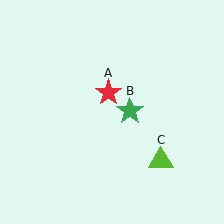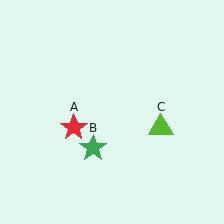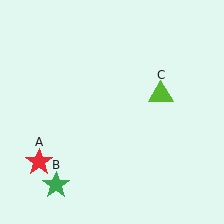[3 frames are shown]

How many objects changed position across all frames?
3 objects changed position: red star (object A), green star (object B), lime triangle (object C).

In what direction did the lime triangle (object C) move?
The lime triangle (object C) moved up.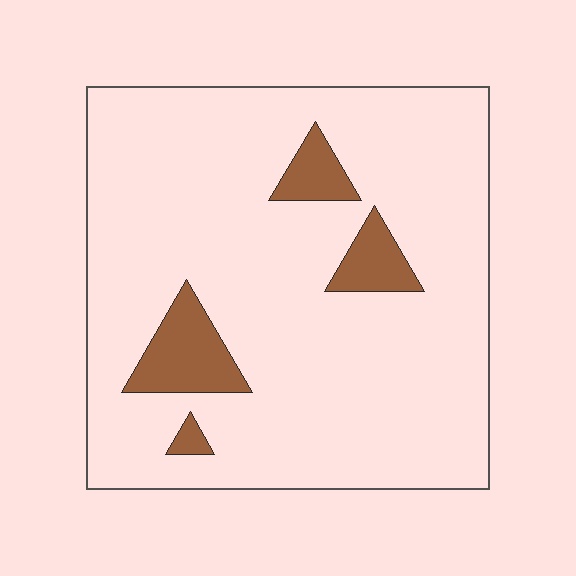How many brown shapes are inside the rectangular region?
4.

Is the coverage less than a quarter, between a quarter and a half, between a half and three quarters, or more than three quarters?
Less than a quarter.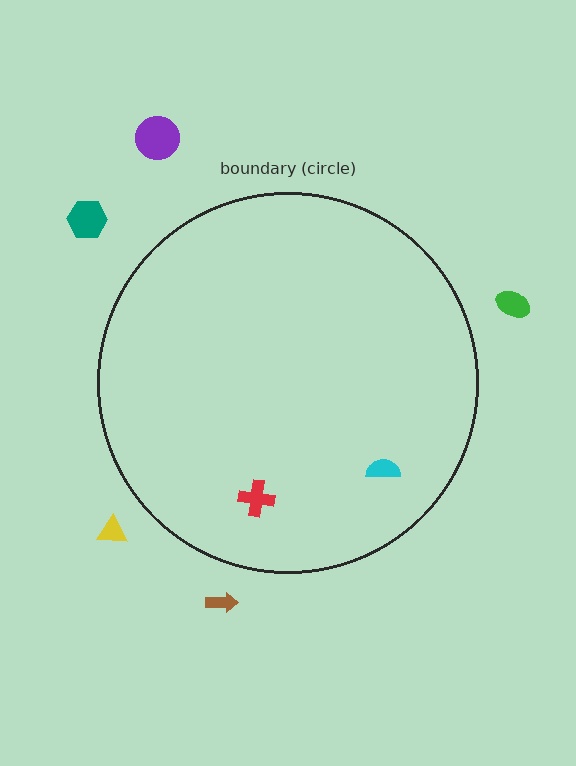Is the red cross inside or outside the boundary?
Inside.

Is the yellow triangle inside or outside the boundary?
Outside.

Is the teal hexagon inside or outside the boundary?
Outside.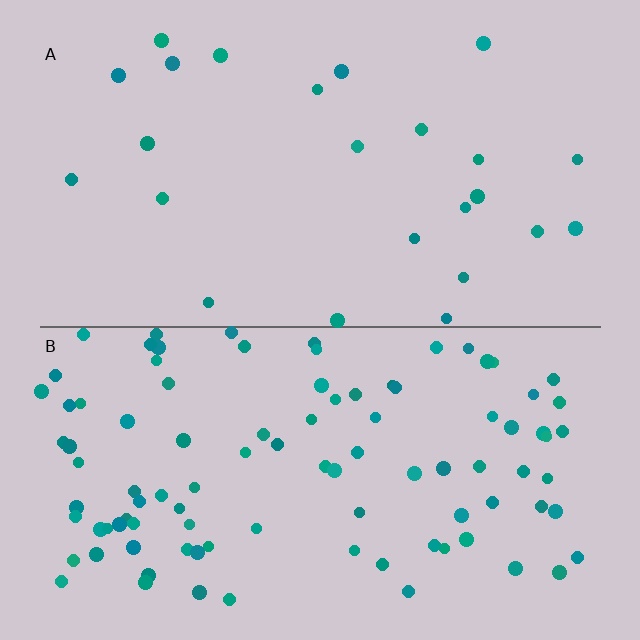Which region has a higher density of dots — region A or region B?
B (the bottom).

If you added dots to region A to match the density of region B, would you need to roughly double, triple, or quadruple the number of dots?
Approximately quadruple.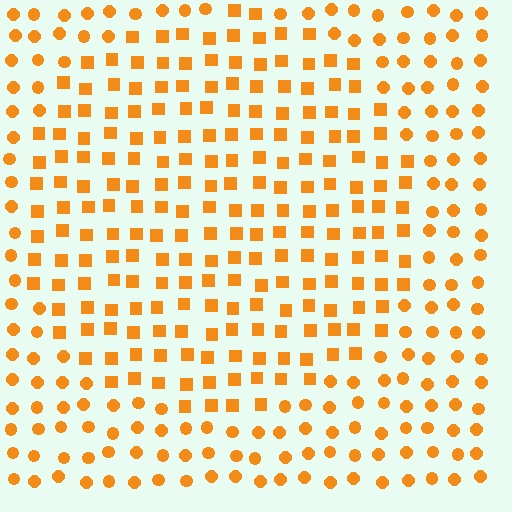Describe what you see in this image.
The image is filled with small orange elements arranged in a uniform grid. A circle-shaped region contains squares, while the surrounding area contains circles. The boundary is defined purely by the change in element shape.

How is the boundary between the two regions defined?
The boundary is defined by a change in element shape: squares inside vs. circles outside. All elements share the same color and spacing.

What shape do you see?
I see a circle.